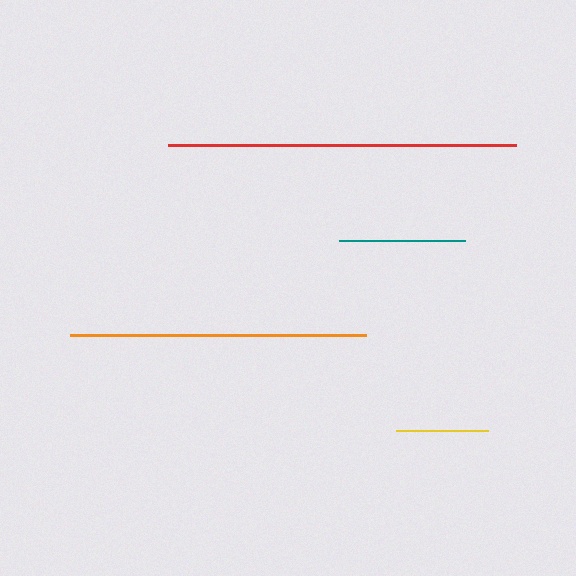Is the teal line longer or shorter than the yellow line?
The teal line is longer than the yellow line.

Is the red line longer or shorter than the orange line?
The red line is longer than the orange line.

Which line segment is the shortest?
The yellow line is the shortest at approximately 93 pixels.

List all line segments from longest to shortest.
From longest to shortest: red, orange, teal, yellow.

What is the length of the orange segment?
The orange segment is approximately 297 pixels long.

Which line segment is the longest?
The red line is the longest at approximately 348 pixels.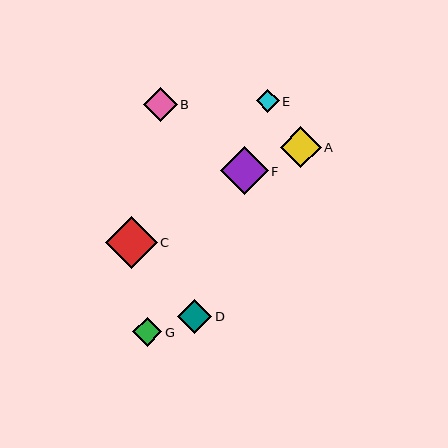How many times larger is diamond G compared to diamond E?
Diamond G is approximately 1.3 times the size of diamond E.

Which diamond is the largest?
Diamond C is the largest with a size of approximately 52 pixels.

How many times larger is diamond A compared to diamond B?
Diamond A is approximately 1.2 times the size of diamond B.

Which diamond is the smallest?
Diamond E is the smallest with a size of approximately 23 pixels.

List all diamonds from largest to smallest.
From largest to smallest: C, F, A, D, B, G, E.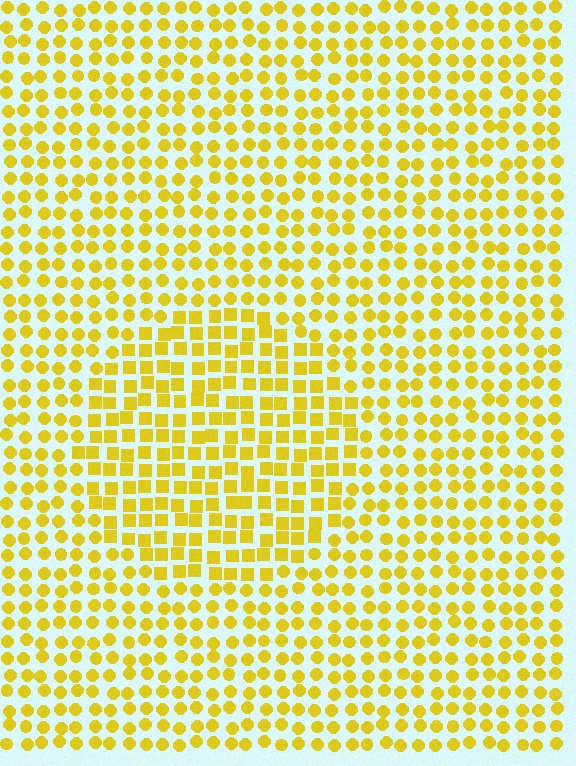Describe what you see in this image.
The image is filled with small yellow elements arranged in a uniform grid. A circle-shaped region contains squares, while the surrounding area contains circles. The boundary is defined purely by the change in element shape.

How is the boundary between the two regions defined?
The boundary is defined by a change in element shape: squares inside vs. circles outside. All elements share the same color and spacing.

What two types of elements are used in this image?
The image uses squares inside the circle region and circles outside it.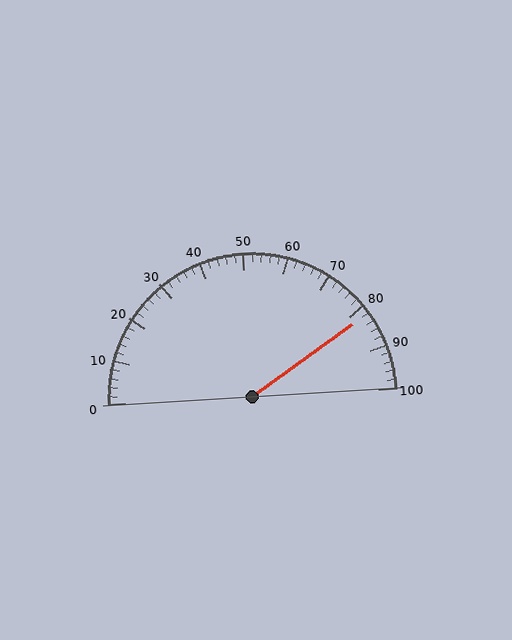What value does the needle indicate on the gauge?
The needle indicates approximately 82.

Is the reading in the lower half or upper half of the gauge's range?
The reading is in the upper half of the range (0 to 100).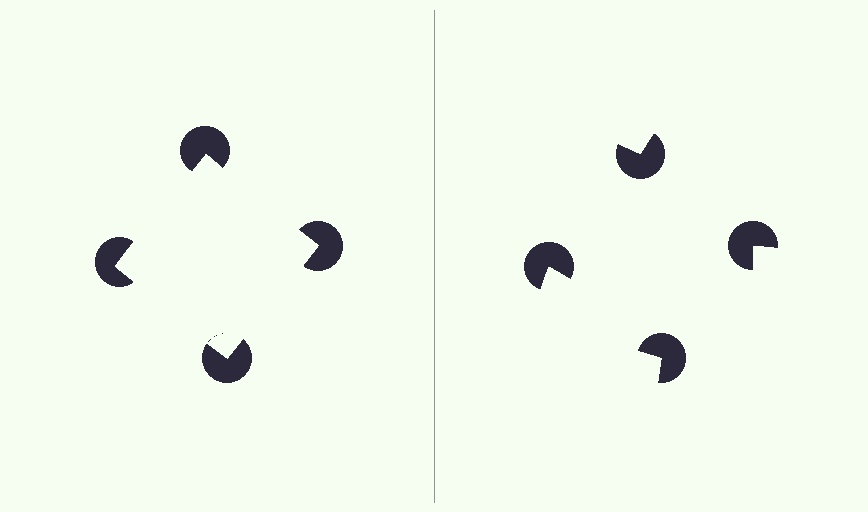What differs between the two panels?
The pac-man discs are positioned identically on both sides; only the wedge orientations differ. On the left they align to a square; on the right they are misaligned.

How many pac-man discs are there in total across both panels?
8 — 4 on each side.